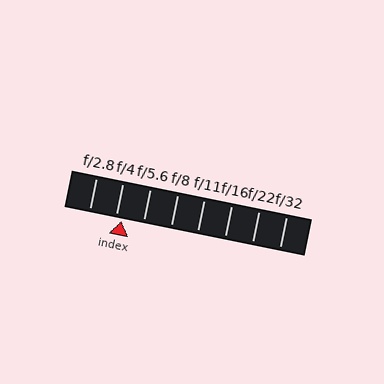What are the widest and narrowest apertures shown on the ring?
The widest aperture shown is f/2.8 and the narrowest is f/32.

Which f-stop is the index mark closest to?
The index mark is closest to f/4.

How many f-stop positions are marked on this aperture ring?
There are 8 f-stop positions marked.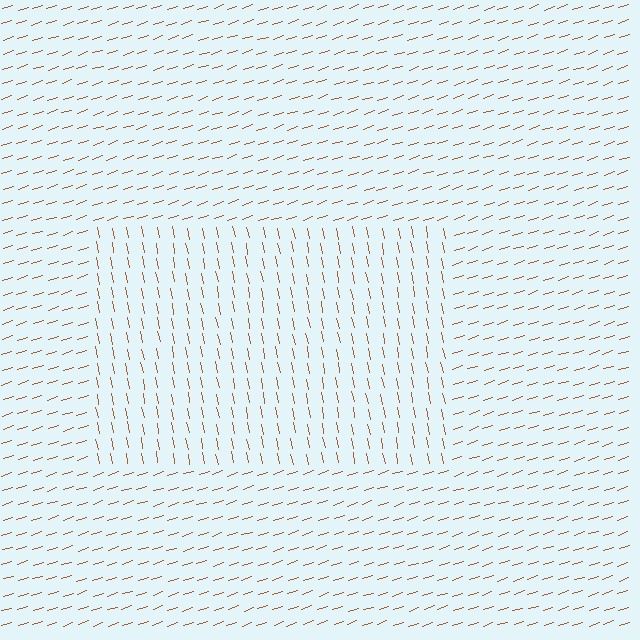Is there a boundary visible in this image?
Yes, there is a texture boundary formed by a change in line orientation.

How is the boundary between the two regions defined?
The boundary is defined purely by a change in line orientation (approximately 83 degrees difference). All lines are the same color and thickness.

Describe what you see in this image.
The image is filled with small brown line segments. A rectangle region in the image has lines oriented differently from the surrounding lines, creating a visible texture boundary.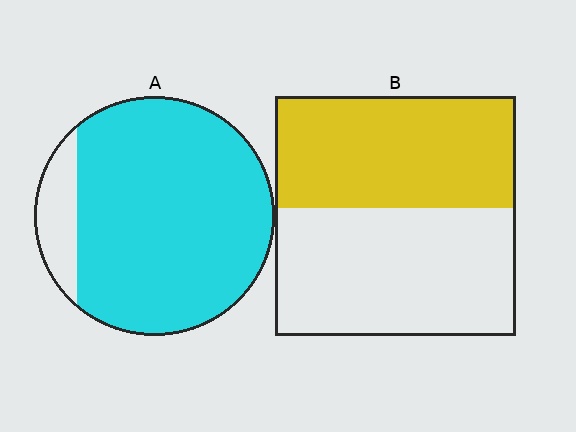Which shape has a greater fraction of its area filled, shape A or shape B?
Shape A.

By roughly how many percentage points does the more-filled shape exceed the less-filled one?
By roughly 40 percentage points (A over B).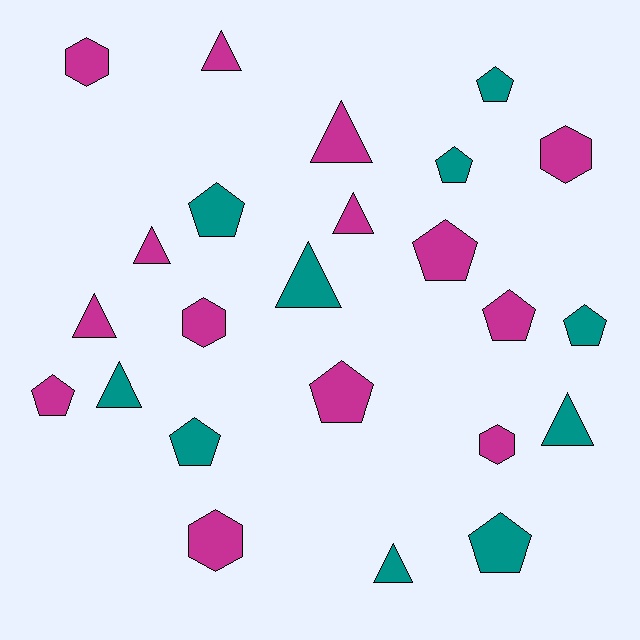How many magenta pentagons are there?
There are 4 magenta pentagons.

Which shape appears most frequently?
Pentagon, with 10 objects.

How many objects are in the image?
There are 24 objects.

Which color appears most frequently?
Magenta, with 14 objects.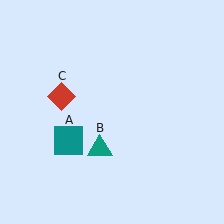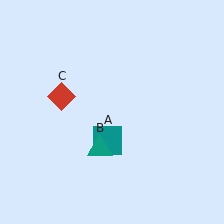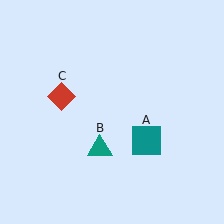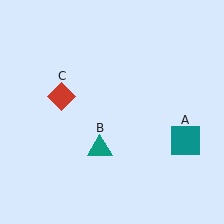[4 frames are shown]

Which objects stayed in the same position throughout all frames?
Teal triangle (object B) and red diamond (object C) remained stationary.